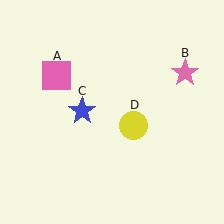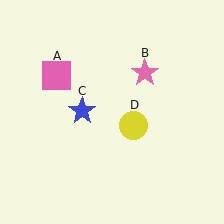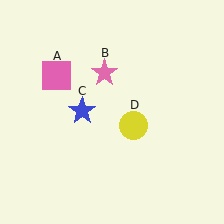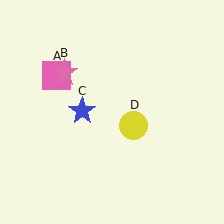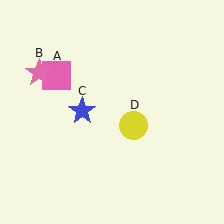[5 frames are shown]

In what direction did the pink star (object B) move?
The pink star (object B) moved left.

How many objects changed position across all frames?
1 object changed position: pink star (object B).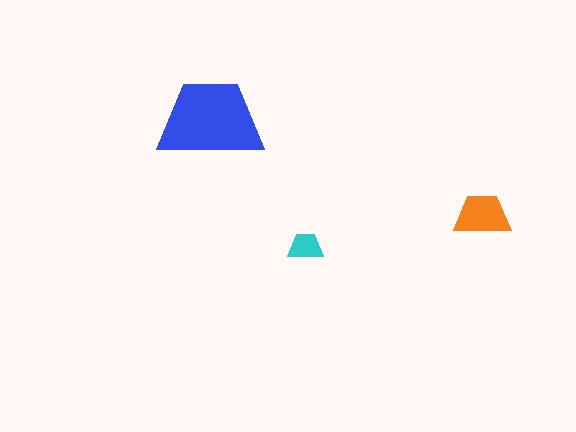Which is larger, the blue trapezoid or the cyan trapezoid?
The blue one.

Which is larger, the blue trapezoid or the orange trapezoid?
The blue one.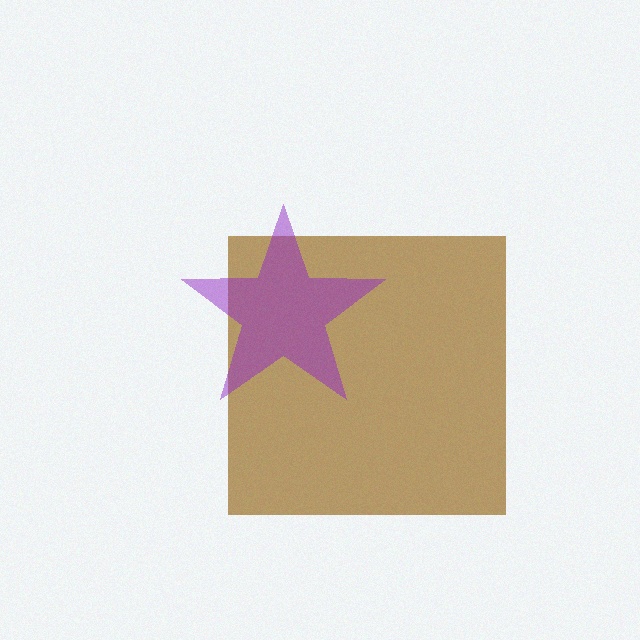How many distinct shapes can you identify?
There are 2 distinct shapes: a brown square, a purple star.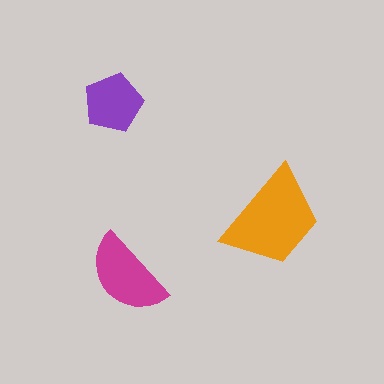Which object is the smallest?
The purple pentagon.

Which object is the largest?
The orange trapezoid.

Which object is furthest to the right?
The orange trapezoid is rightmost.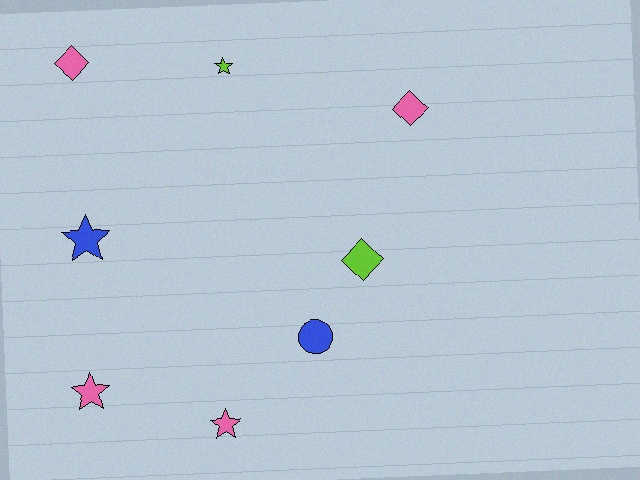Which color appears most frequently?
Pink, with 4 objects.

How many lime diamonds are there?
There is 1 lime diamond.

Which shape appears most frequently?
Star, with 4 objects.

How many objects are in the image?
There are 8 objects.